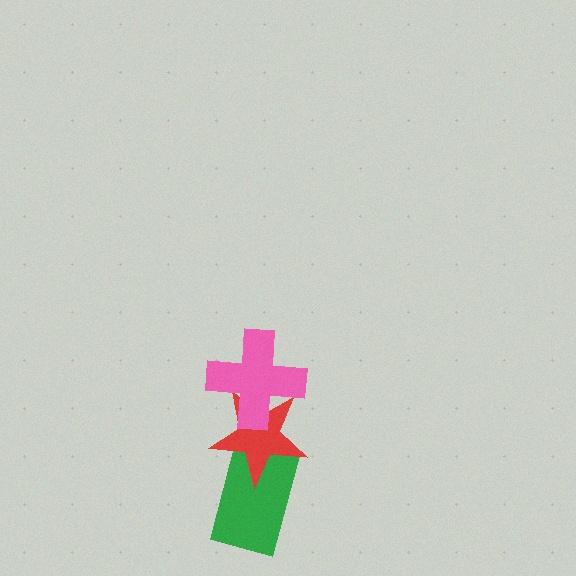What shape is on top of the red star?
The pink cross is on top of the red star.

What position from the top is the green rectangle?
The green rectangle is 3rd from the top.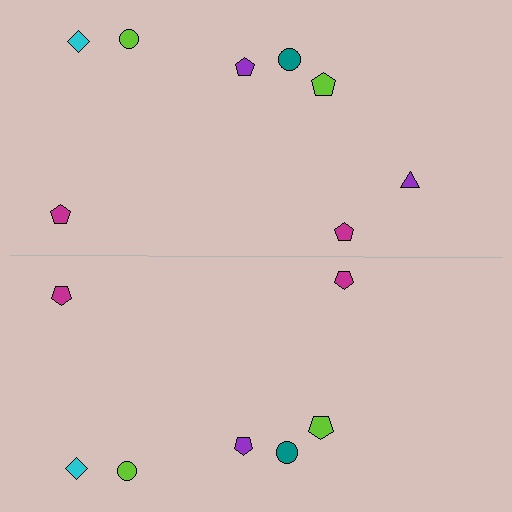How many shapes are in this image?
There are 15 shapes in this image.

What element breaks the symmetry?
A purple triangle is missing from the bottom side.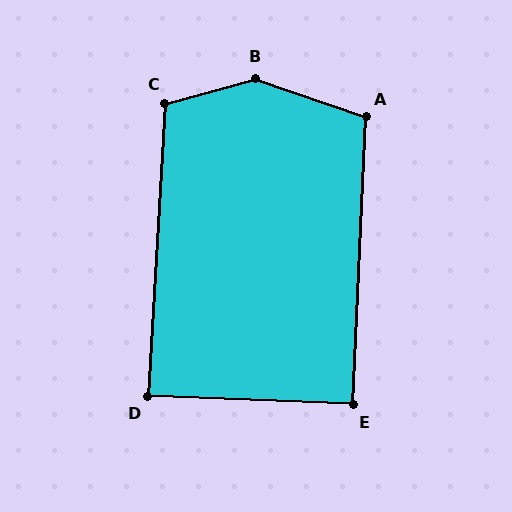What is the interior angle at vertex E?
Approximately 90 degrees (approximately right).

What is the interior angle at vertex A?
Approximately 106 degrees (obtuse).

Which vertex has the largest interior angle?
B, at approximately 145 degrees.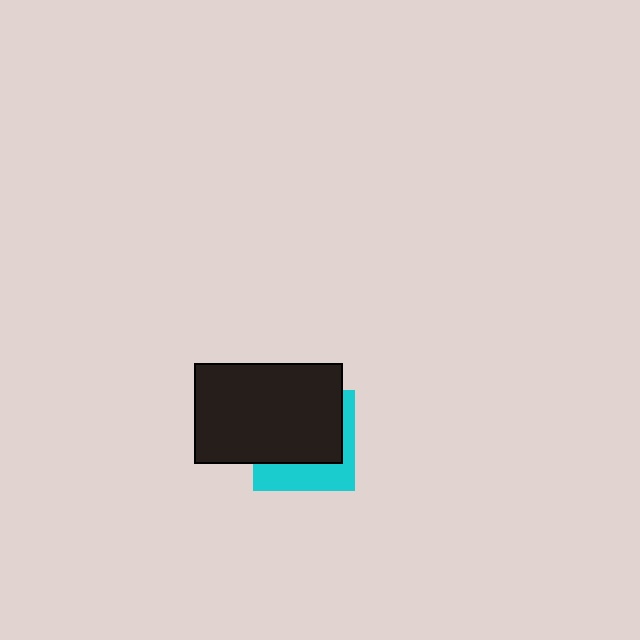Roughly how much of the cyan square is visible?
A small part of it is visible (roughly 36%).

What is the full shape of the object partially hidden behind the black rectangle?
The partially hidden object is a cyan square.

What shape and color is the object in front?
The object in front is a black rectangle.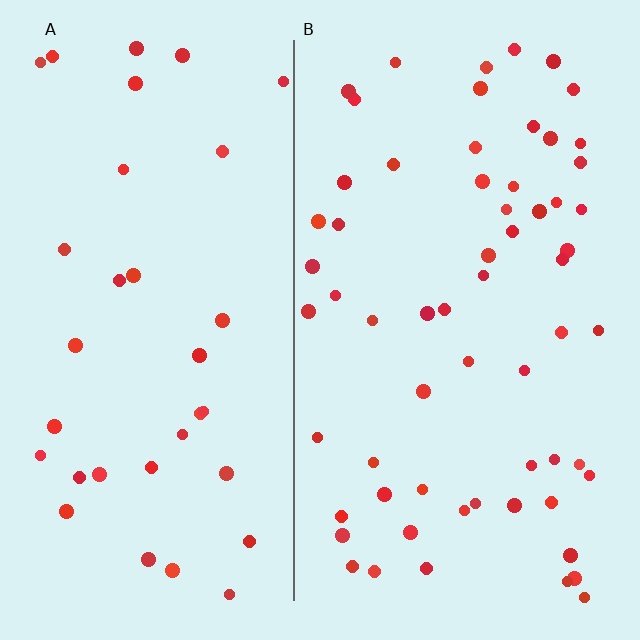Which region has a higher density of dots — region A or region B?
B (the right).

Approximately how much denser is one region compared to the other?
Approximately 1.8× — region B over region A.